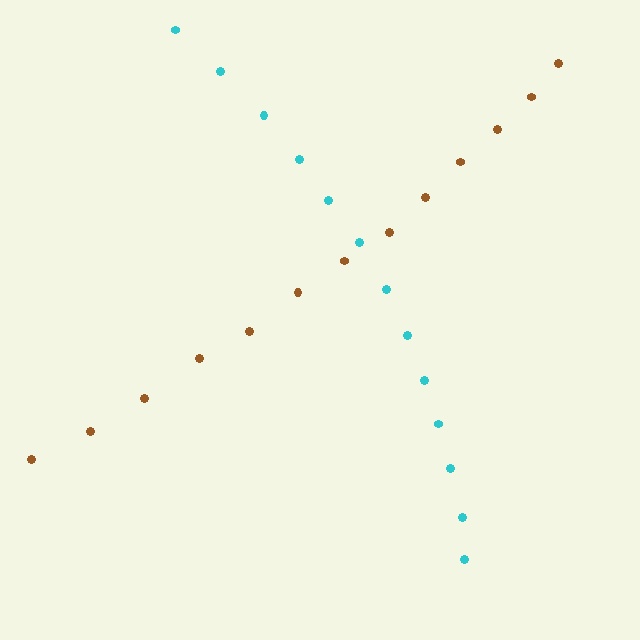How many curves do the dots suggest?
There are 2 distinct paths.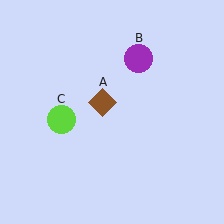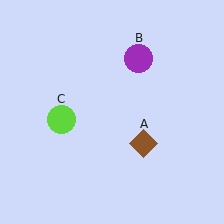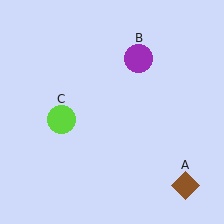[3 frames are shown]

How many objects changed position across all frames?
1 object changed position: brown diamond (object A).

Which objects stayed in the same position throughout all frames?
Purple circle (object B) and lime circle (object C) remained stationary.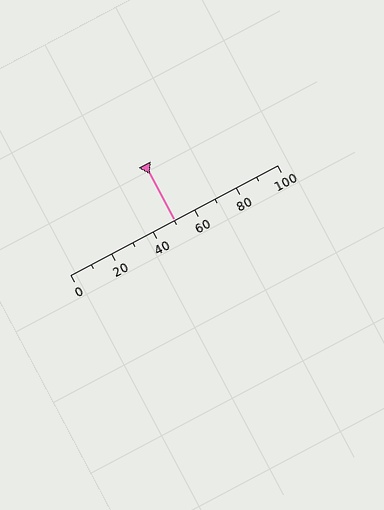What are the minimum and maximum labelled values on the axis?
The axis runs from 0 to 100.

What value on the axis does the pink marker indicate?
The marker indicates approximately 50.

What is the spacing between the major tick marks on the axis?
The major ticks are spaced 20 apart.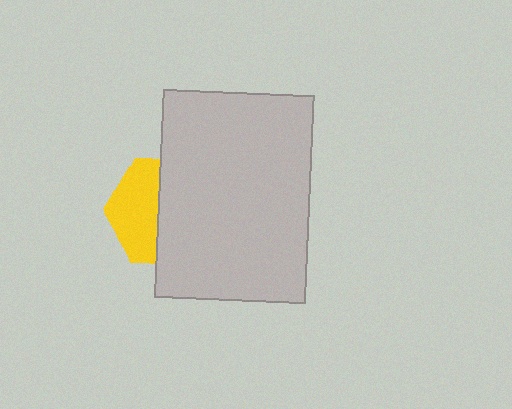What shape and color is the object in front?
The object in front is a light gray rectangle.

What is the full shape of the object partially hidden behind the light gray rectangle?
The partially hidden object is a yellow hexagon.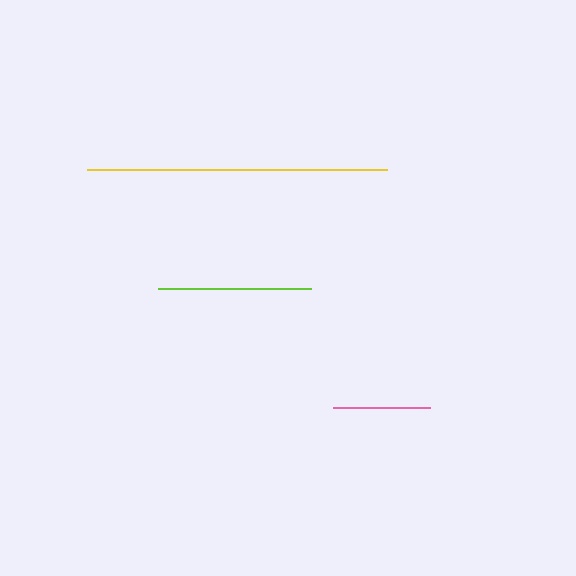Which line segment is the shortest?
The pink line is the shortest at approximately 97 pixels.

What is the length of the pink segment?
The pink segment is approximately 97 pixels long.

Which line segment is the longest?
The yellow line is the longest at approximately 300 pixels.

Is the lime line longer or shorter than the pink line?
The lime line is longer than the pink line.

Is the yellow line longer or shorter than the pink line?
The yellow line is longer than the pink line.